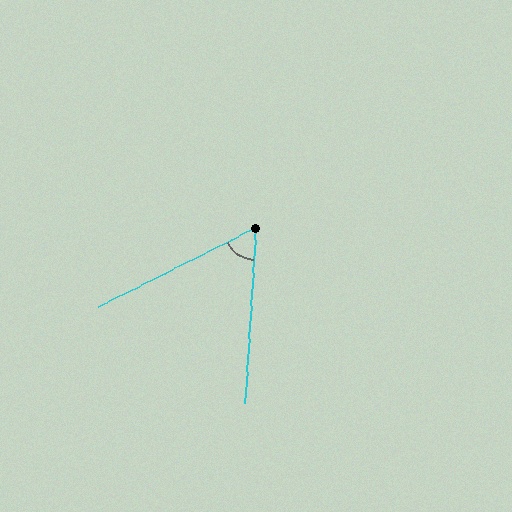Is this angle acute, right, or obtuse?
It is acute.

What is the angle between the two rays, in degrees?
Approximately 60 degrees.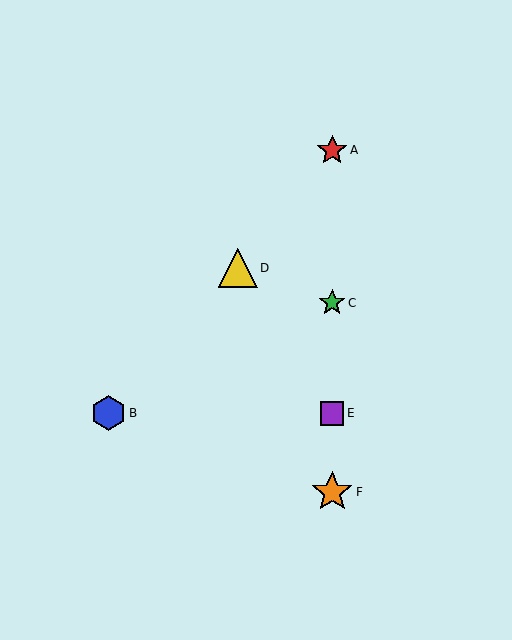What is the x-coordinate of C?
Object C is at x≈332.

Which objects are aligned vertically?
Objects A, C, E, F are aligned vertically.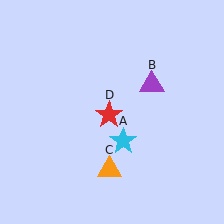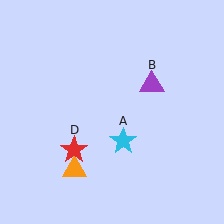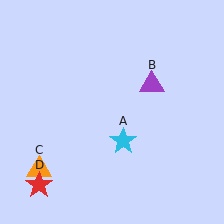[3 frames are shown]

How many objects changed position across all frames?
2 objects changed position: orange triangle (object C), red star (object D).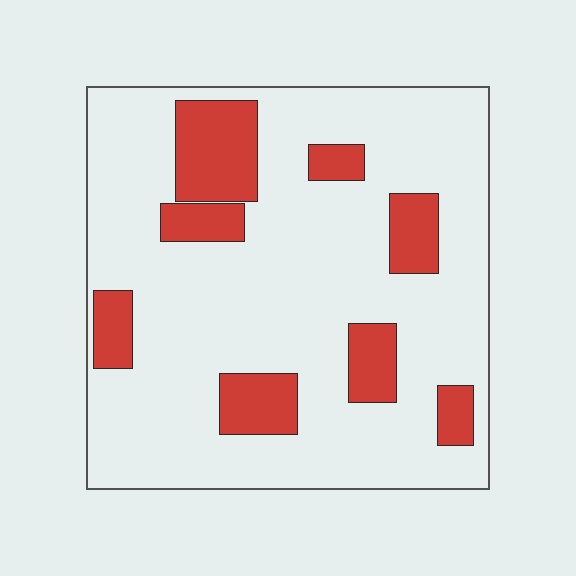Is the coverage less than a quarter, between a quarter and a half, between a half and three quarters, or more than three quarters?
Less than a quarter.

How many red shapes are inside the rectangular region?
8.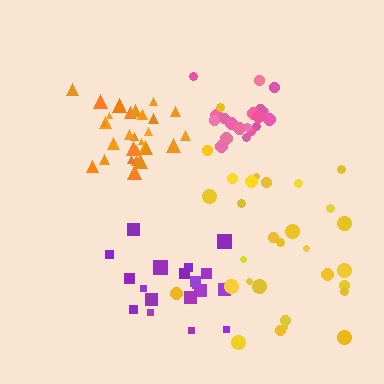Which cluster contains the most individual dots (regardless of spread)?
Yellow (31).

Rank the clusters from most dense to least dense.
pink, orange, purple, yellow.